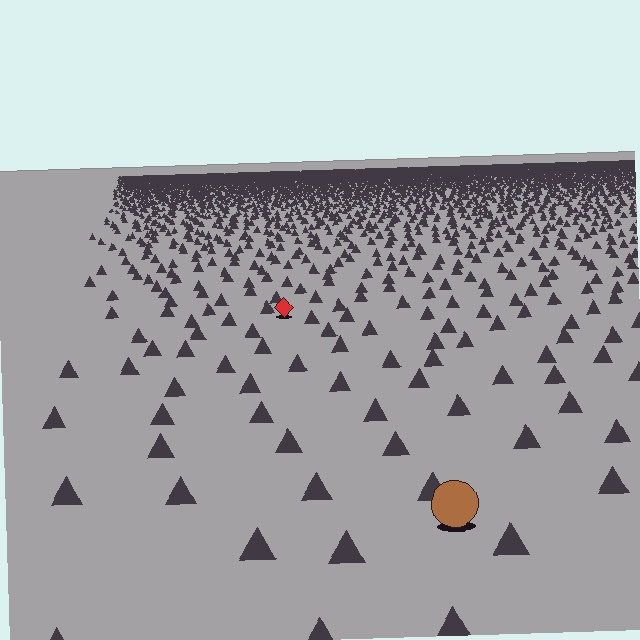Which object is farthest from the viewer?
The red diamond is farthest from the viewer. It appears smaller and the ground texture around it is denser.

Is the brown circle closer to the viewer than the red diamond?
Yes. The brown circle is closer — you can tell from the texture gradient: the ground texture is coarser near it.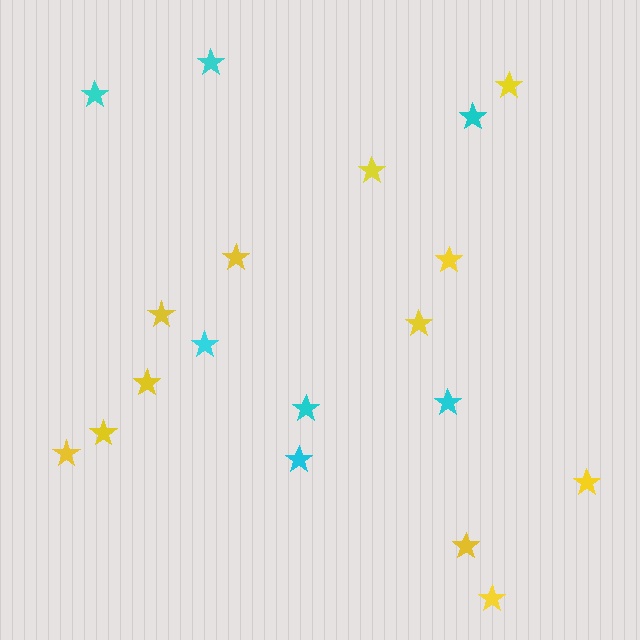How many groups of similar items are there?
There are 2 groups: one group of yellow stars (12) and one group of cyan stars (7).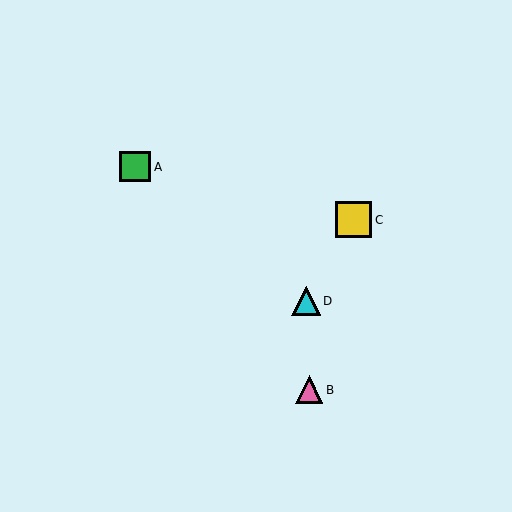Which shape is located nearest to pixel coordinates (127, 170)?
The green square (labeled A) at (135, 167) is nearest to that location.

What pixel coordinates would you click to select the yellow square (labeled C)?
Click at (354, 220) to select the yellow square C.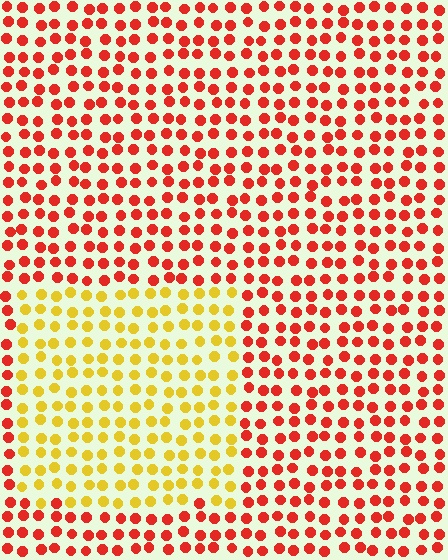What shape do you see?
I see a rectangle.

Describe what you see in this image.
The image is filled with small red elements in a uniform arrangement. A rectangle-shaped region is visible where the elements are tinted to a slightly different hue, forming a subtle color boundary.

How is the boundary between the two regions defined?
The boundary is defined purely by a slight shift in hue (about 50 degrees). Spacing, size, and orientation are identical on both sides.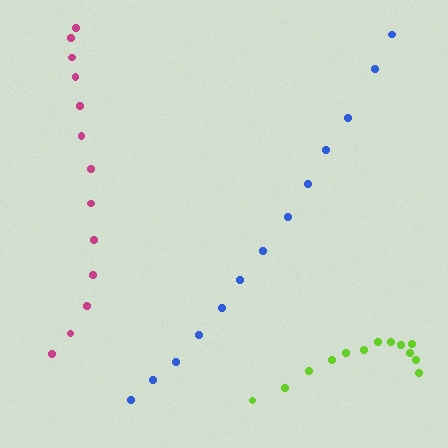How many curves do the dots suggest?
There are 3 distinct paths.